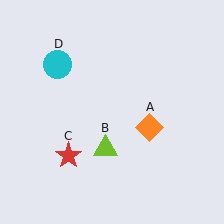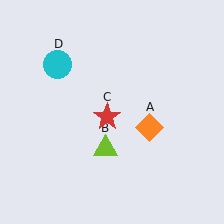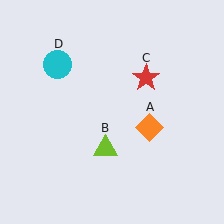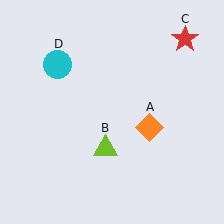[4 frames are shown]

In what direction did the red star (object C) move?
The red star (object C) moved up and to the right.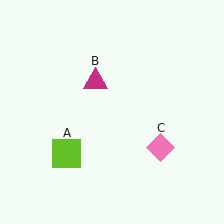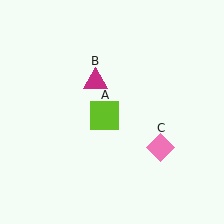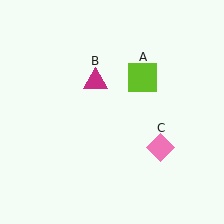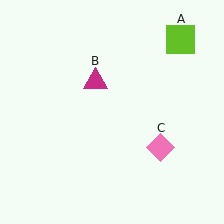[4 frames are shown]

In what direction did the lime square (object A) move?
The lime square (object A) moved up and to the right.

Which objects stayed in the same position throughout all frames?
Magenta triangle (object B) and pink diamond (object C) remained stationary.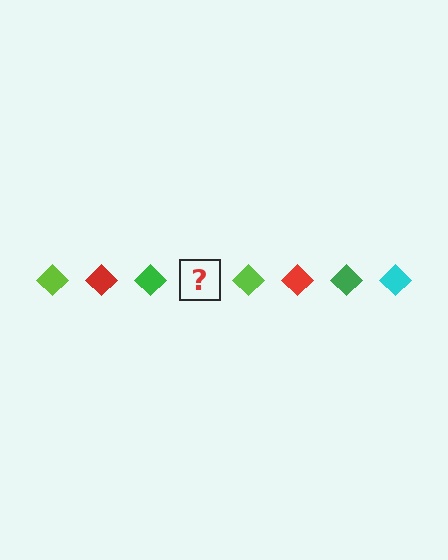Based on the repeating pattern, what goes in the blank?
The blank should be a cyan diamond.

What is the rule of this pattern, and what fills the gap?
The rule is that the pattern cycles through lime, red, green, cyan diamonds. The gap should be filled with a cyan diamond.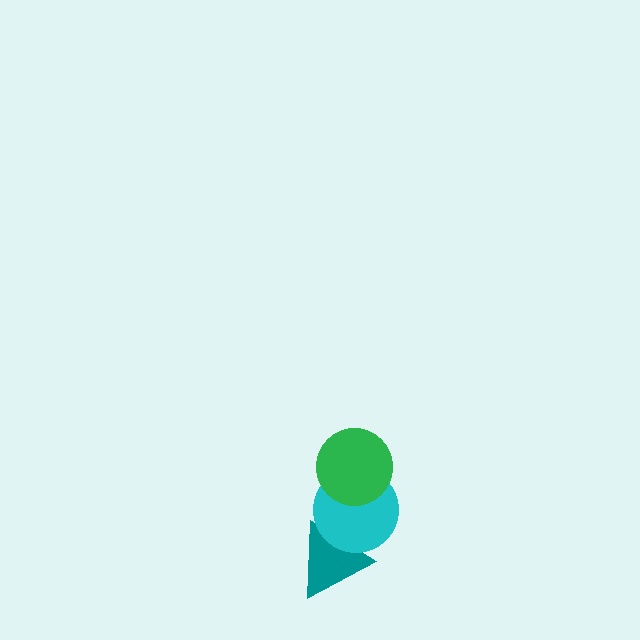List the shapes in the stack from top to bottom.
From top to bottom: the green circle, the cyan circle, the teal triangle.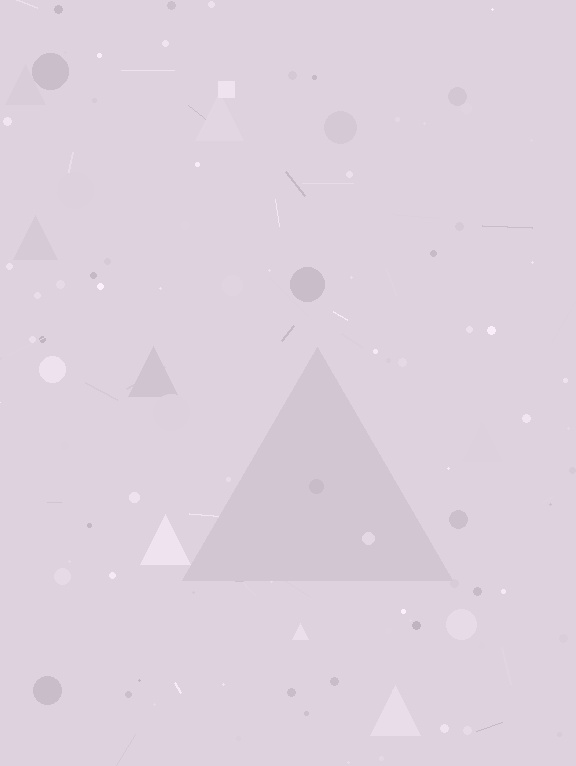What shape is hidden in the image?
A triangle is hidden in the image.